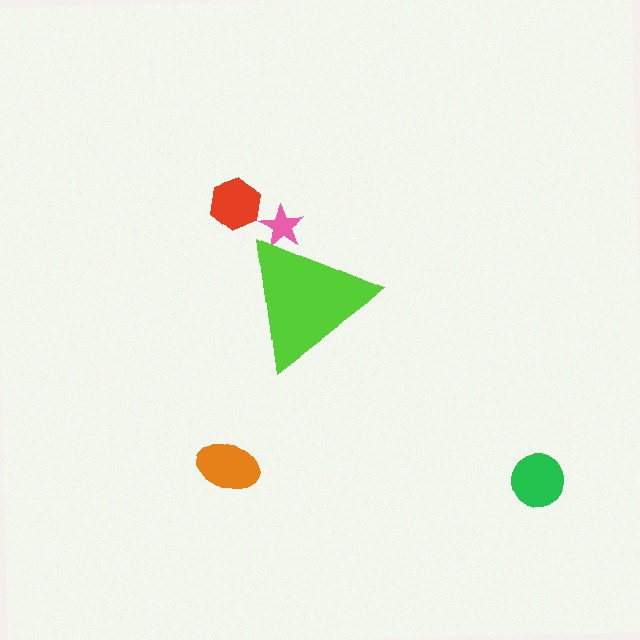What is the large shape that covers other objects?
A lime triangle.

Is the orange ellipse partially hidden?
No, the orange ellipse is fully visible.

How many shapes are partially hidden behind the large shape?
1 shape is partially hidden.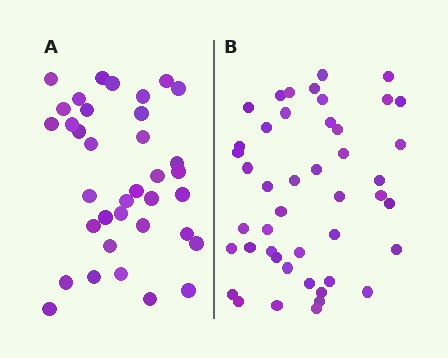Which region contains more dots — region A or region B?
Region B (the right region) has more dots.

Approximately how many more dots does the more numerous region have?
Region B has roughly 8 or so more dots than region A.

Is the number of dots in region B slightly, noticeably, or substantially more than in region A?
Region B has noticeably more, but not dramatically so. The ratio is roughly 1.2 to 1.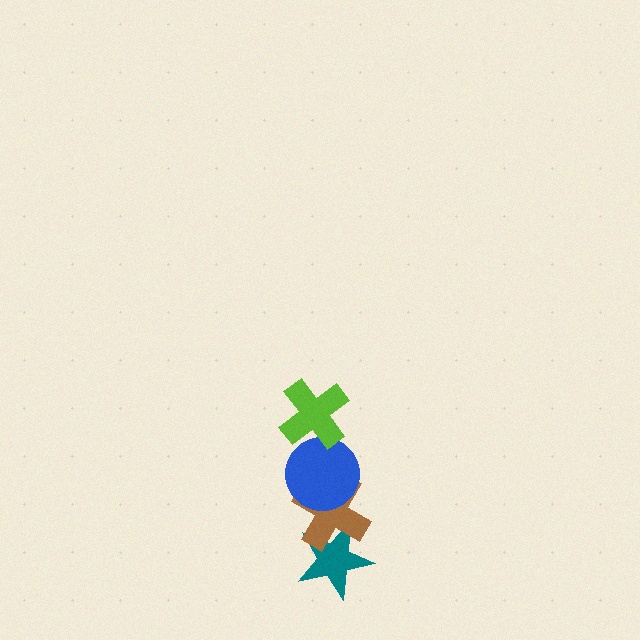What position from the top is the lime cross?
The lime cross is 1st from the top.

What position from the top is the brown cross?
The brown cross is 3rd from the top.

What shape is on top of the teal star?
The brown cross is on top of the teal star.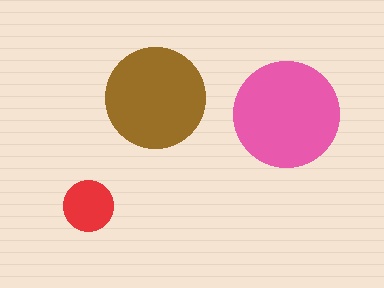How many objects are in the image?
There are 3 objects in the image.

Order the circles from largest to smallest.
the pink one, the brown one, the red one.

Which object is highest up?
The brown circle is topmost.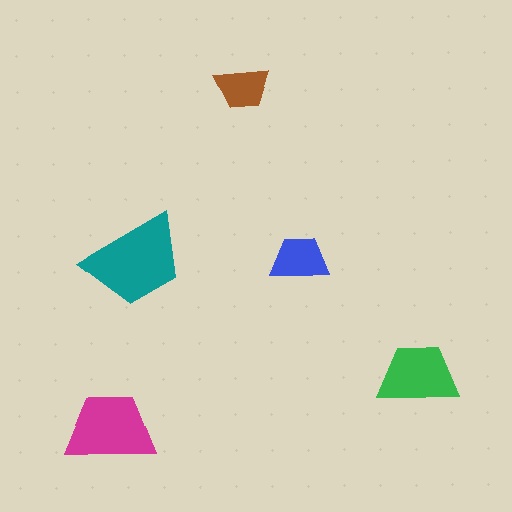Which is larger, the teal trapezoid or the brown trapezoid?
The teal one.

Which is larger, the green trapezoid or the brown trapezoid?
The green one.